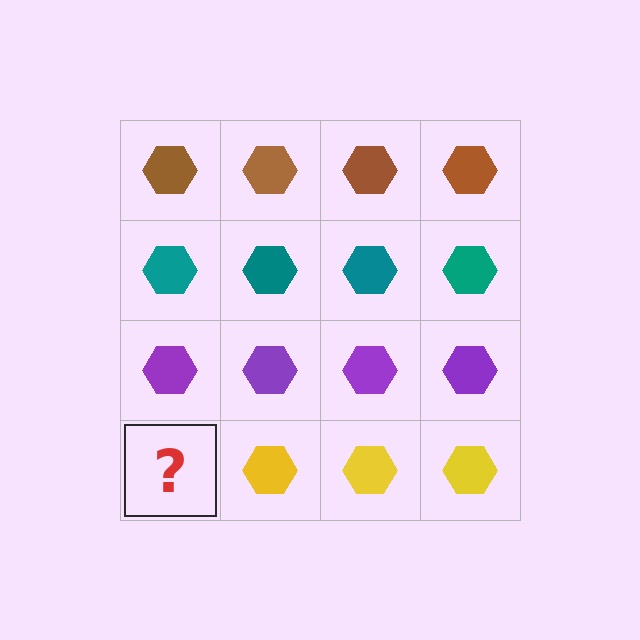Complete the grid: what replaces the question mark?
The question mark should be replaced with a yellow hexagon.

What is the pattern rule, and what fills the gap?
The rule is that each row has a consistent color. The gap should be filled with a yellow hexagon.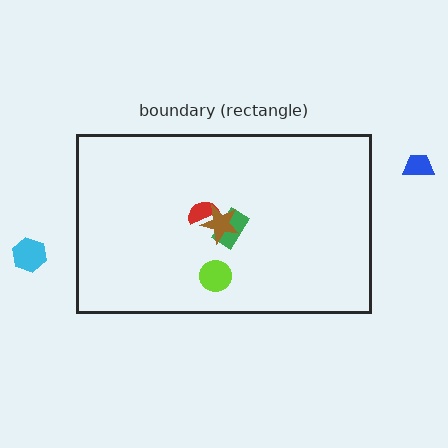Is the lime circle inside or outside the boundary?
Inside.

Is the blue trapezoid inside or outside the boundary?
Outside.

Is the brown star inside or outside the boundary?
Inside.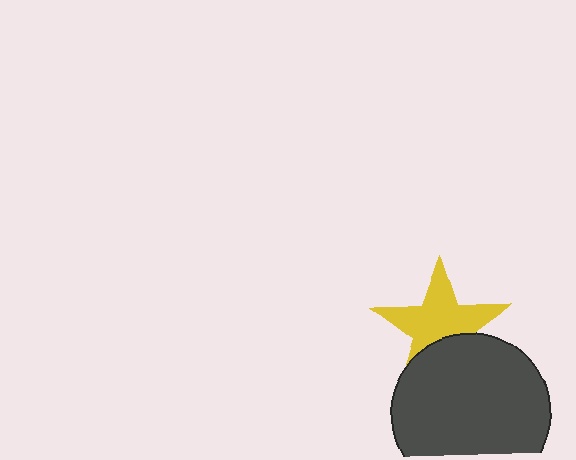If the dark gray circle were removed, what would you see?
You would see the complete yellow star.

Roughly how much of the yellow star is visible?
Most of it is visible (roughly 66%).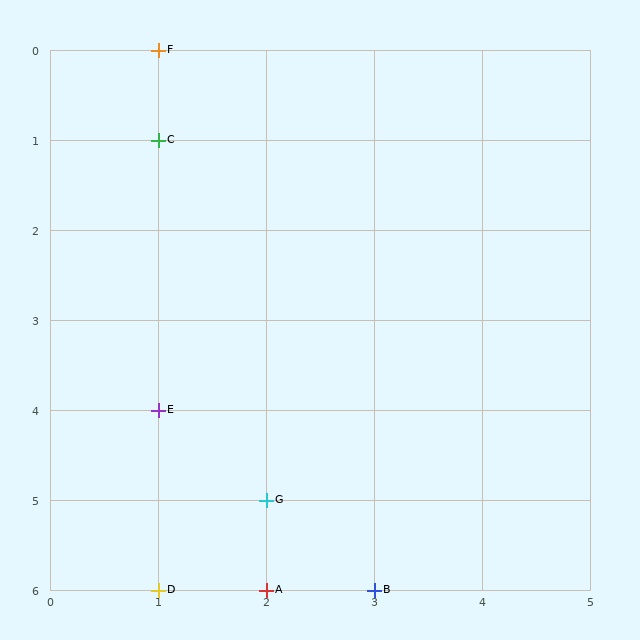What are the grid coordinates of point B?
Point B is at grid coordinates (3, 6).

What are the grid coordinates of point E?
Point E is at grid coordinates (1, 4).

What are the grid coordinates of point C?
Point C is at grid coordinates (1, 1).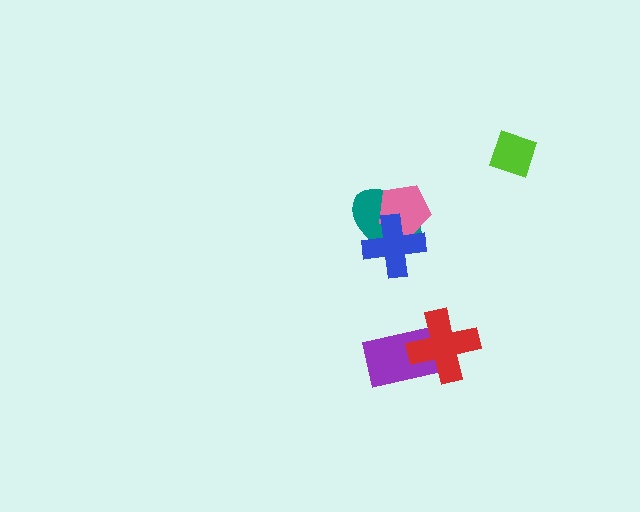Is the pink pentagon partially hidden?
Yes, it is partially covered by another shape.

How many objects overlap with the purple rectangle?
1 object overlaps with the purple rectangle.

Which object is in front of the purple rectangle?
The red cross is in front of the purple rectangle.